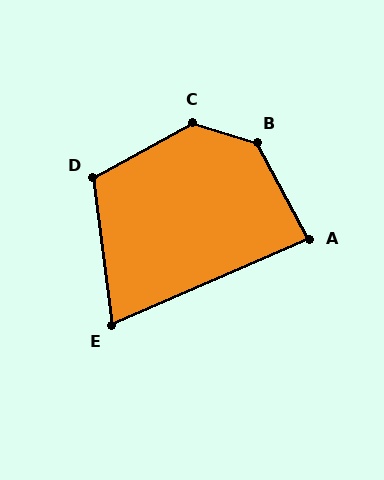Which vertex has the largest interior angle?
B, at approximately 135 degrees.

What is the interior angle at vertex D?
Approximately 112 degrees (obtuse).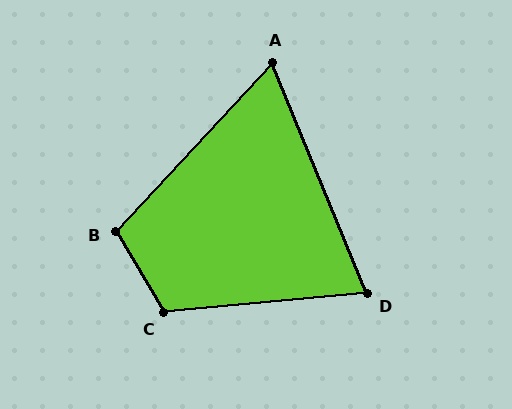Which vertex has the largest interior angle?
C, at approximately 115 degrees.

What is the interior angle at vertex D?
Approximately 73 degrees (acute).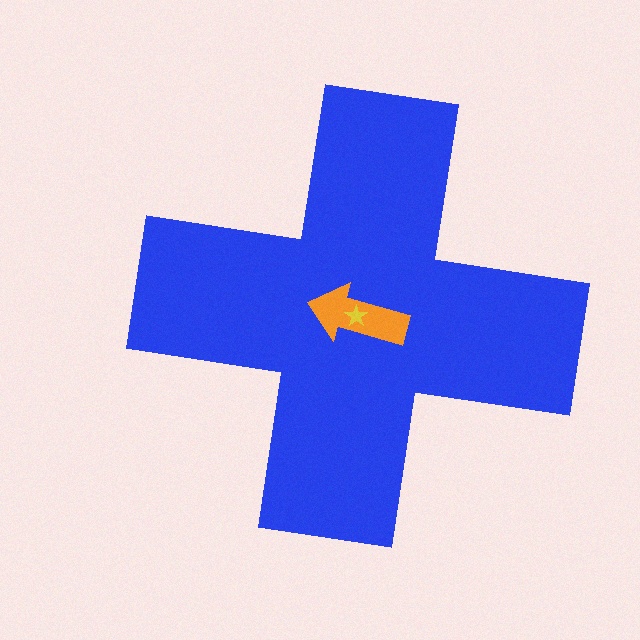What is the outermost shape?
The blue cross.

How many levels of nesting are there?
3.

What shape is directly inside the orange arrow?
The yellow star.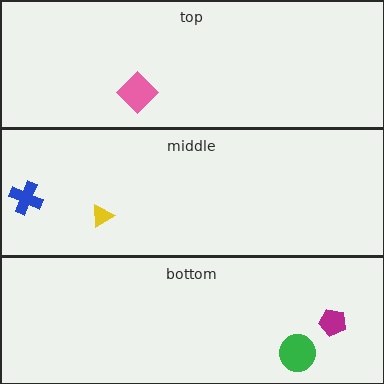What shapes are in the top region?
The pink diamond.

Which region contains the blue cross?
The middle region.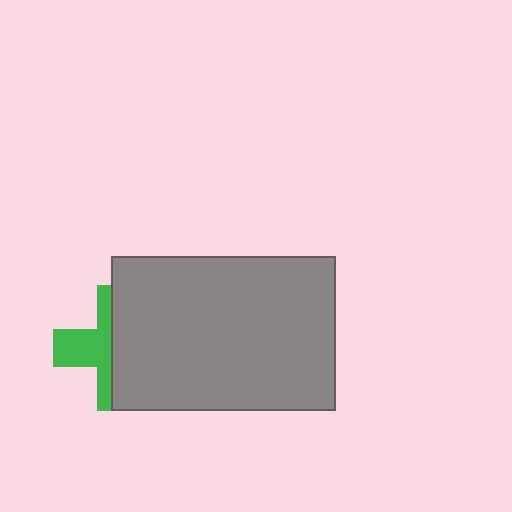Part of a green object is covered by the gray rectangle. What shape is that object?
It is a cross.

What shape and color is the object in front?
The object in front is a gray rectangle.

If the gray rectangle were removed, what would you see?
You would see the complete green cross.